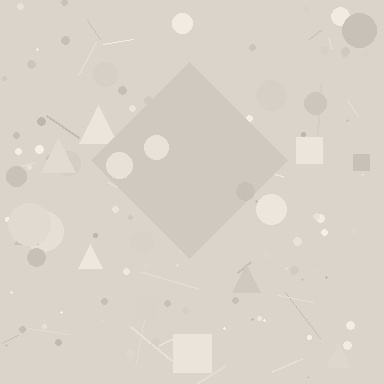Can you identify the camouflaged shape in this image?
The camouflaged shape is a diamond.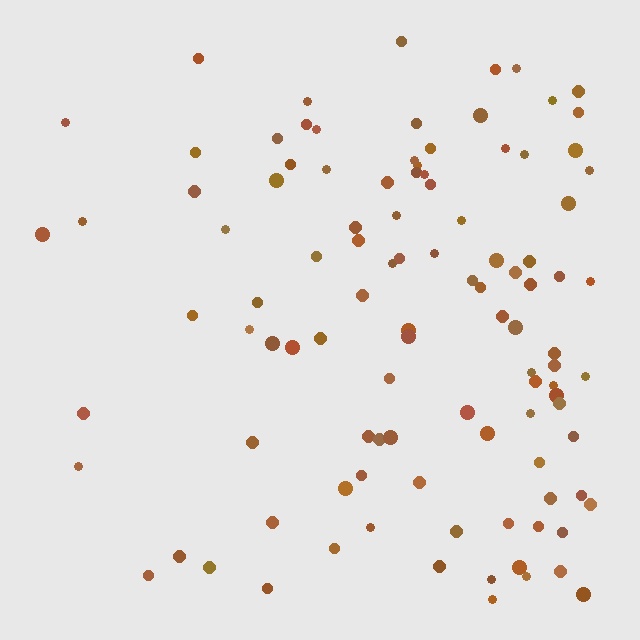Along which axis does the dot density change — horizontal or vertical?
Horizontal.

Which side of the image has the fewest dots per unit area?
The left.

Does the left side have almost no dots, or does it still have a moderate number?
Still a moderate number, just noticeably fewer than the right.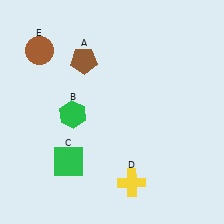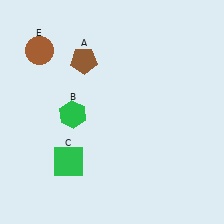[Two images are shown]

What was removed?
The yellow cross (D) was removed in Image 2.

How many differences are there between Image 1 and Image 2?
There is 1 difference between the two images.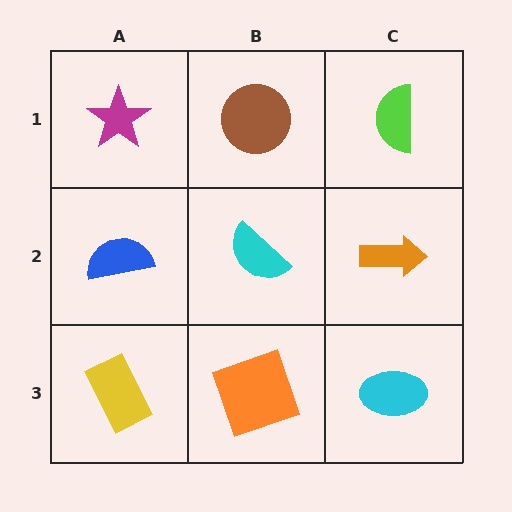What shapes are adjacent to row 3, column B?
A cyan semicircle (row 2, column B), a yellow rectangle (row 3, column A), a cyan ellipse (row 3, column C).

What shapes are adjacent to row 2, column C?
A lime semicircle (row 1, column C), a cyan ellipse (row 3, column C), a cyan semicircle (row 2, column B).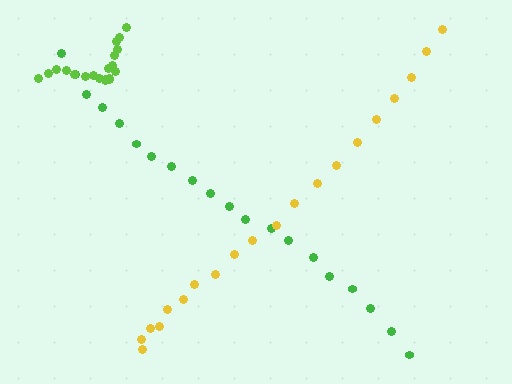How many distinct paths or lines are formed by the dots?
There are 3 distinct paths.